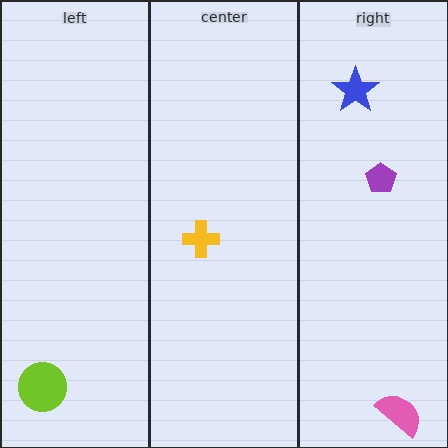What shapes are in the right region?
The pink semicircle, the blue star, the purple pentagon.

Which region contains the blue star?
The right region.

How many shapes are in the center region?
1.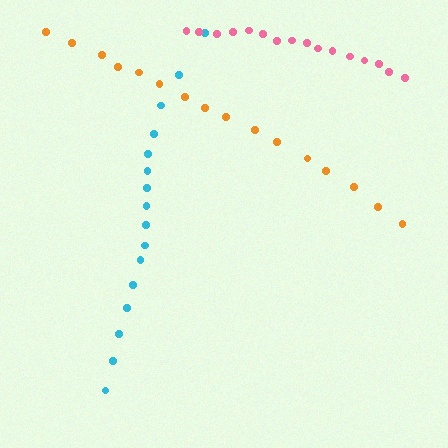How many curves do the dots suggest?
There are 3 distinct paths.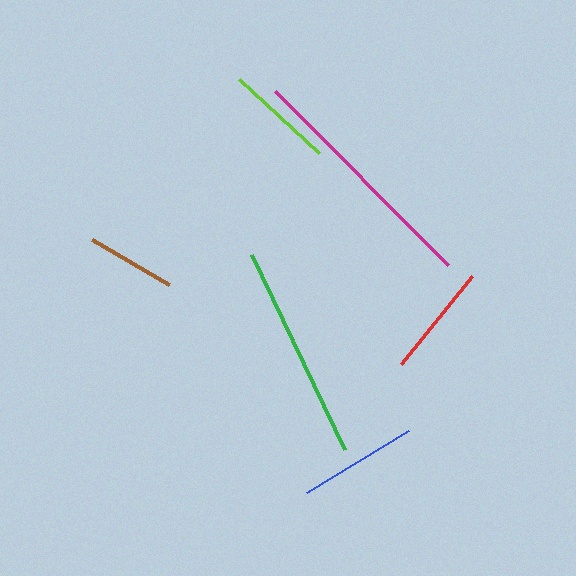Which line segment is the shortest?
The brown line is the shortest at approximately 89 pixels.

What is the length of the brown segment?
The brown segment is approximately 89 pixels long.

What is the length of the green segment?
The green segment is approximately 217 pixels long.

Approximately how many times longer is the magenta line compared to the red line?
The magenta line is approximately 2.2 times the length of the red line.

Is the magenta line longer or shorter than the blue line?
The magenta line is longer than the blue line.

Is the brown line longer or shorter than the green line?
The green line is longer than the brown line.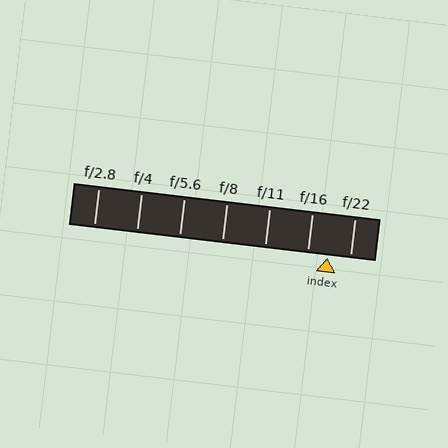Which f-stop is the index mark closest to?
The index mark is closest to f/16.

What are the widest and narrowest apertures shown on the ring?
The widest aperture shown is f/2.8 and the narrowest is f/22.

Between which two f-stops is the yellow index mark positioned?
The index mark is between f/16 and f/22.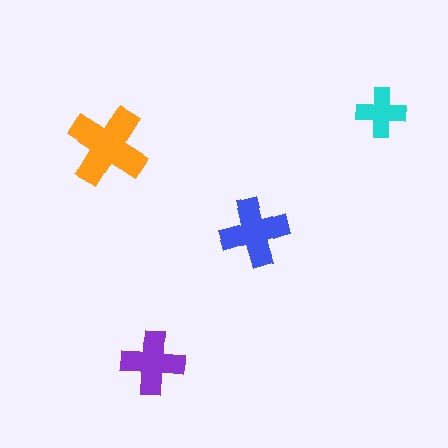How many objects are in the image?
There are 4 objects in the image.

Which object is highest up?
The cyan cross is topmost.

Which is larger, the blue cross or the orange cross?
The orange one.